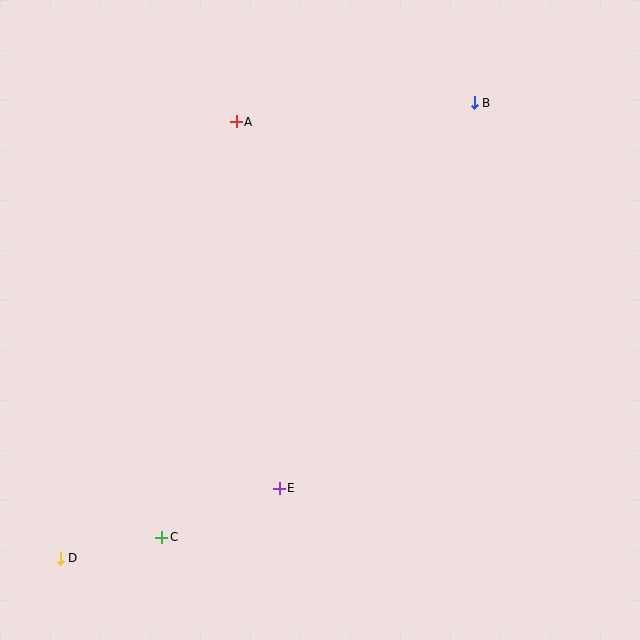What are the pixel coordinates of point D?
Point D is at (60, 558).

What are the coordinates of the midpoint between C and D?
The midpoint between C and D is at (111, 548).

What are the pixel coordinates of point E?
Point E is at (279, 488).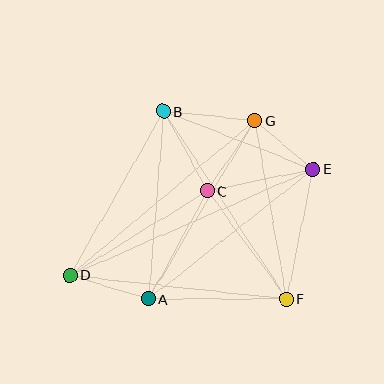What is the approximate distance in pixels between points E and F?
The distance between E and F is approximately 132 pixels.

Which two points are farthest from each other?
Points D and E are farthest from each other.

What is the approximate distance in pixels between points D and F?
The distance between D and F is approximately 218 pixels.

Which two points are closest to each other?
Points E and G are closest to each other.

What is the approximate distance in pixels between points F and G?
The distance between F and G is approximately 181 pixels.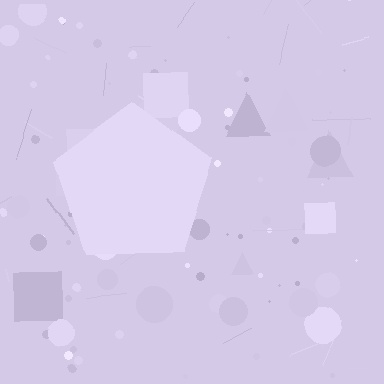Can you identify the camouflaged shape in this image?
The camouflaged shape is a pentagon.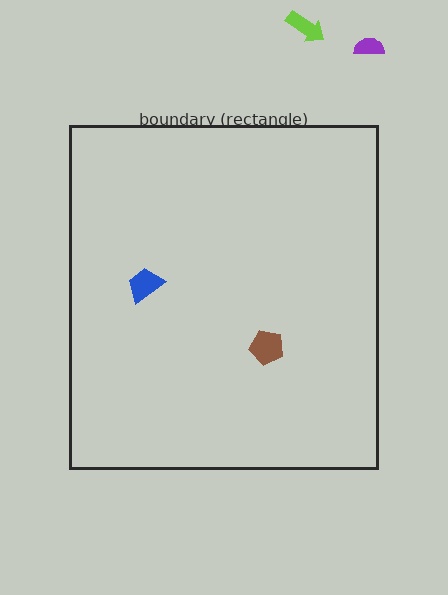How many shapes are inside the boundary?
2 inside, 2 outside.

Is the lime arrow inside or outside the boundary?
Outside.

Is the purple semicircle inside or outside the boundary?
Outside.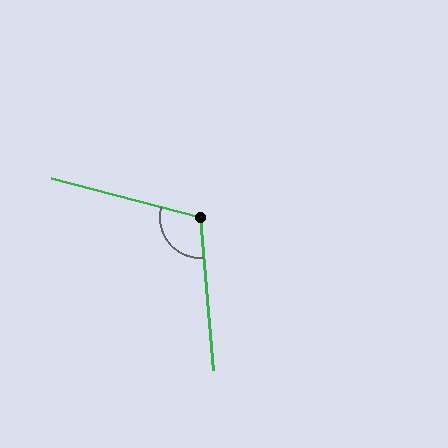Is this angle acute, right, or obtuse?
It is obtuse.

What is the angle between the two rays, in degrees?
Approximately 110 degrees.